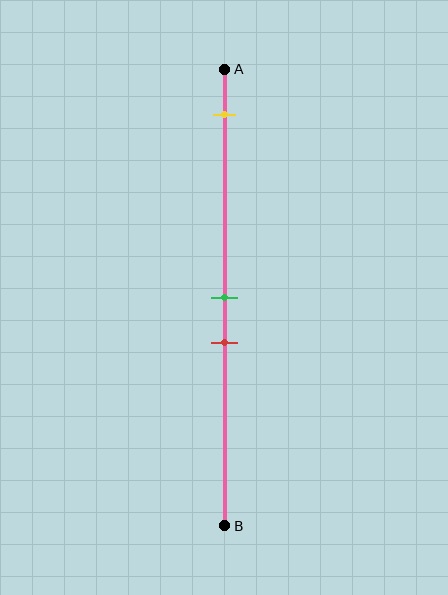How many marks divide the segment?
There are 3 marks dividing the segment.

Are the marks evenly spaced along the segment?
No, the marks are not evenly spaced.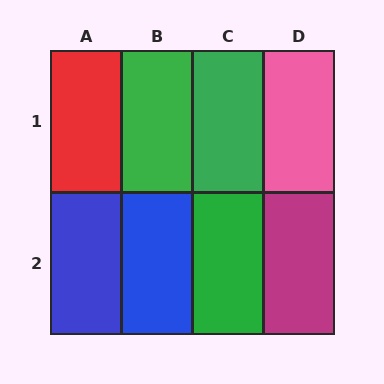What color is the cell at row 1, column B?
Green.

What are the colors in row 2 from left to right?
Blue, blue, green, magenta.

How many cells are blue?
2 cells are blue.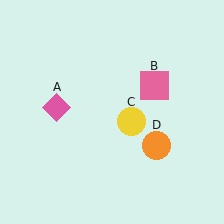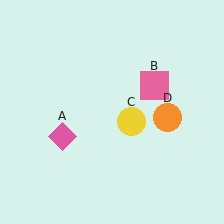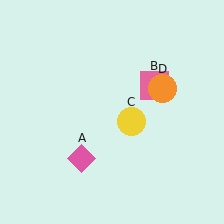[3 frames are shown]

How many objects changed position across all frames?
2 objects changed position: pink diamond (object A), orange circle (object D).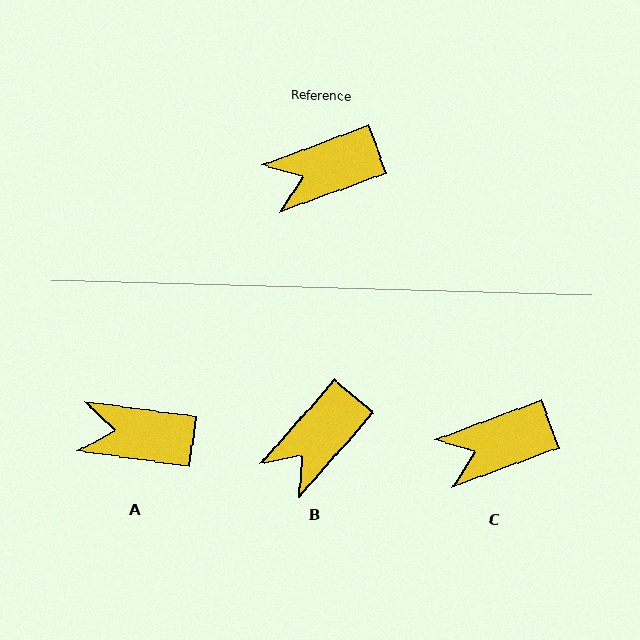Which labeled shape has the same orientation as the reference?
C.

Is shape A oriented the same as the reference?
No, it is off by about 28 degrees.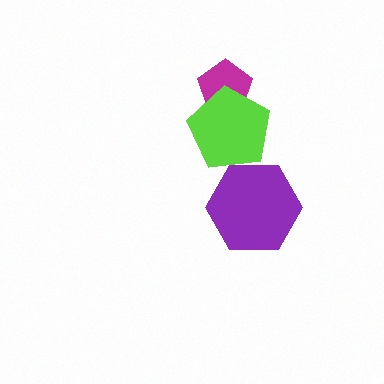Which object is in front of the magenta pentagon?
The lime pentagon is in front of the magenta pentagon.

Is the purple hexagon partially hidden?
No, no other shape covers it.